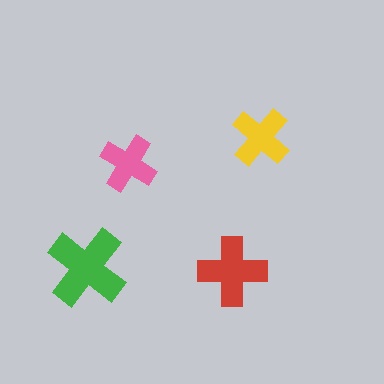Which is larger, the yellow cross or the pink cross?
The yellow one.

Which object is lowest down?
The red cross is bottommost.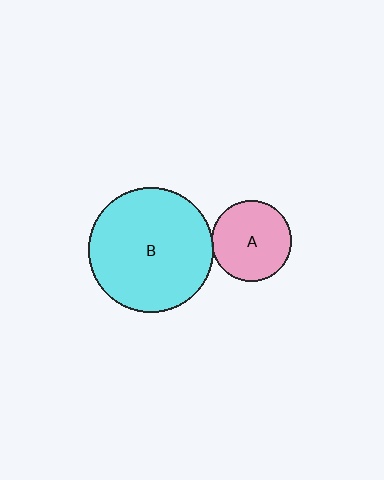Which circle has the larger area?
Circle B (cyan).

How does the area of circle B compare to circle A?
Approximately 2.4 times.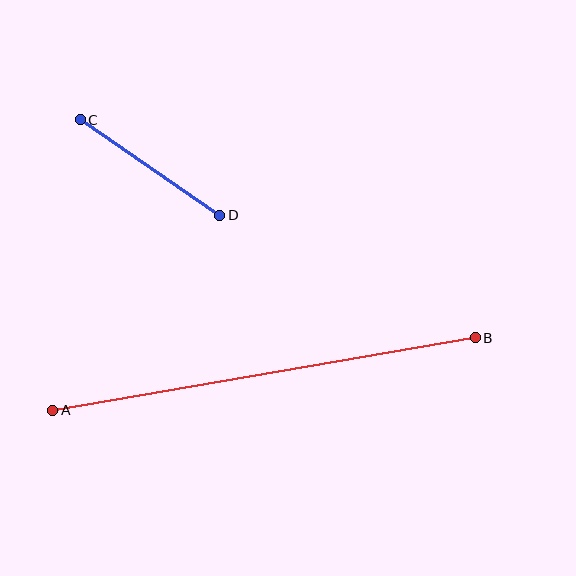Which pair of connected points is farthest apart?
Points A and B are farthest apart.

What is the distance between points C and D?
The distance is approximately 169 pixels.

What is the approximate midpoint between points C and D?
The midpoint is at approximately (150, 168) pixels.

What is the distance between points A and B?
The distance is approximately 428 pixels.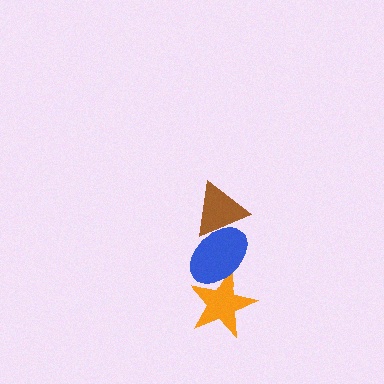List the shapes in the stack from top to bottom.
From top to bottom: the brown triangle, the blue ellipse, the orange star.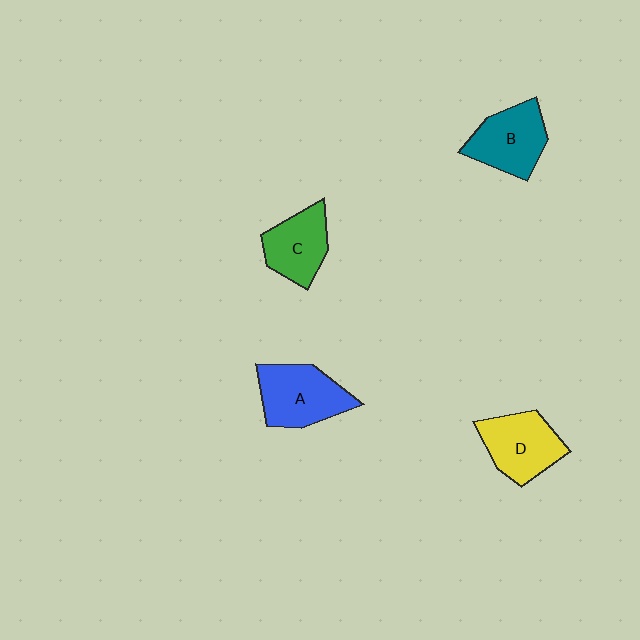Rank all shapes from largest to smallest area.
From largest to smallest: A (blue), D (yellow), B (teal), C (green).